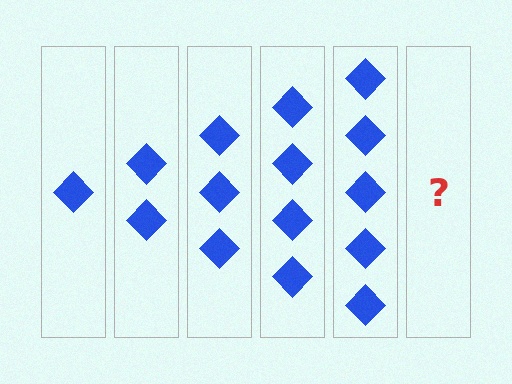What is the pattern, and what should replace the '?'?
The pattern is that each step adds one more diamond. The '?' should be 6 diamonds.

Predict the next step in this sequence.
The next step is 6 diamonds.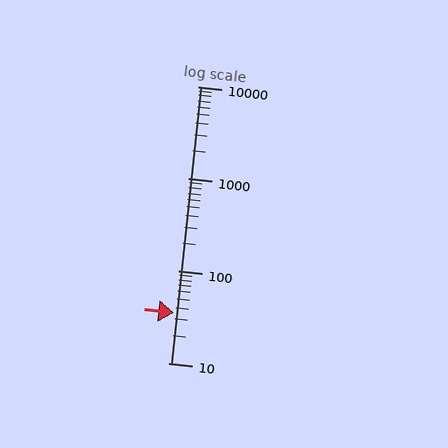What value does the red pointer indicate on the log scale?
The pointer indicates approximately 35.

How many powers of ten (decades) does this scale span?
The scale spans 3 decades, from 10 to 10000.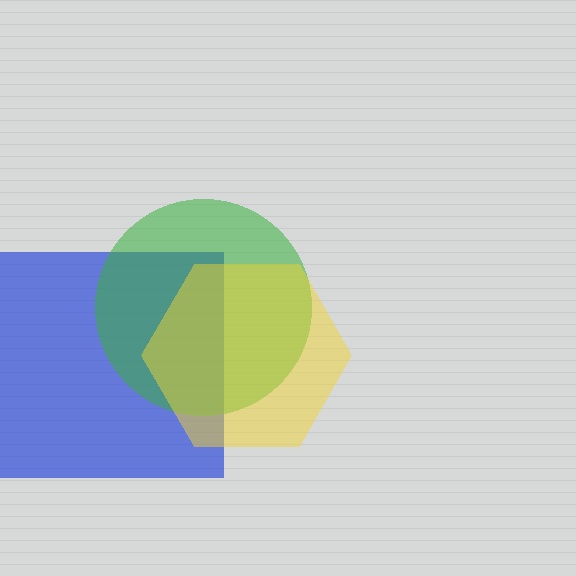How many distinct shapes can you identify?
There are 3 distinct shapes: a blue square, a green circle, a yellow hexagon.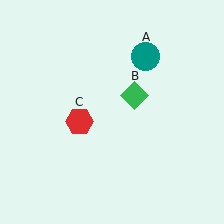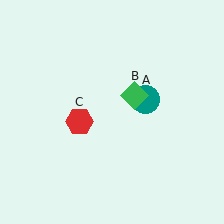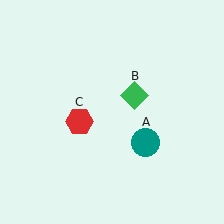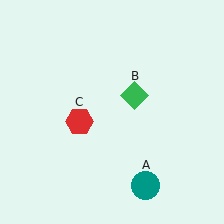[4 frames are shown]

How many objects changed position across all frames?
1 object changed position: teal circle (object A).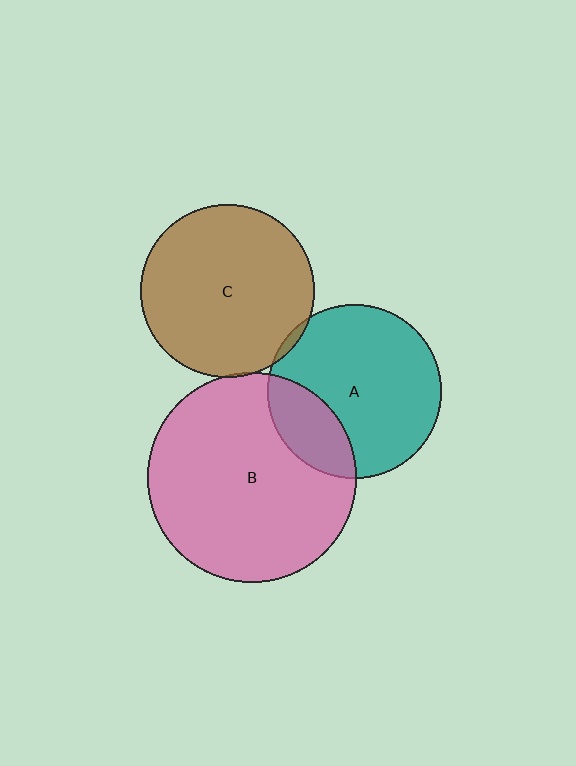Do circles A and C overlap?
Yes.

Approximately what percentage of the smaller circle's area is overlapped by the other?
Approximately 5%.